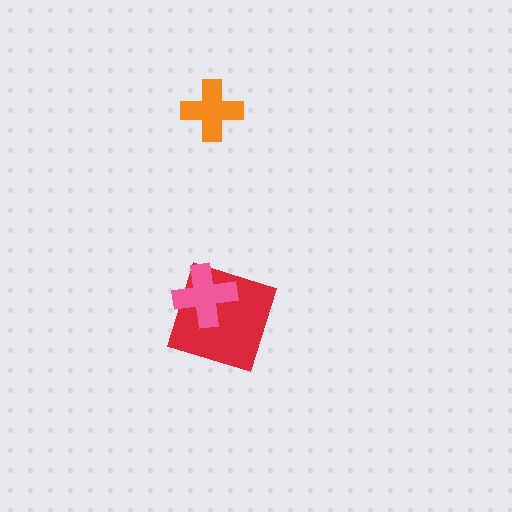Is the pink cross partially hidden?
No, no other shape covers it.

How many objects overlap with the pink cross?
1 object overlaps with the pink cross.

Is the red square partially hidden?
Yes, it is partially covered by another shape.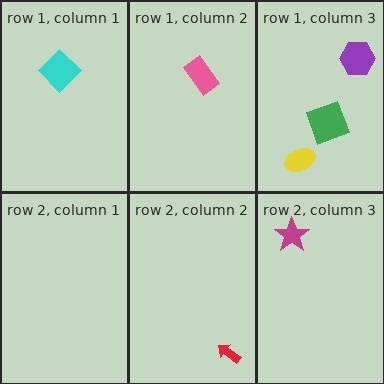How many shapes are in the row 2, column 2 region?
1.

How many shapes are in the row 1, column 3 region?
3.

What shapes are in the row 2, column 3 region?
The magenta star.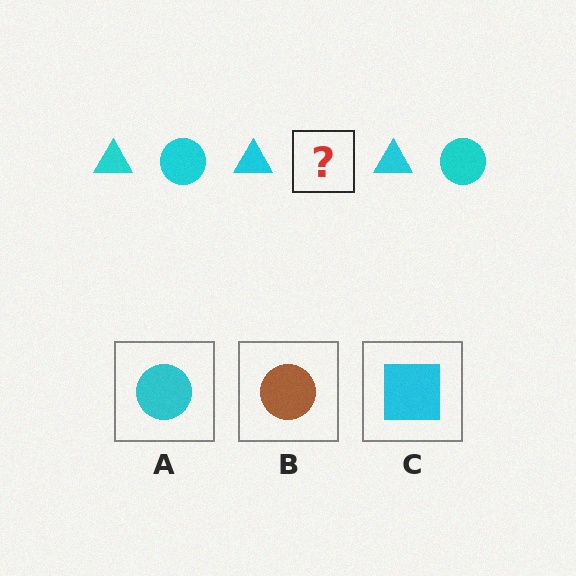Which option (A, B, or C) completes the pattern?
A.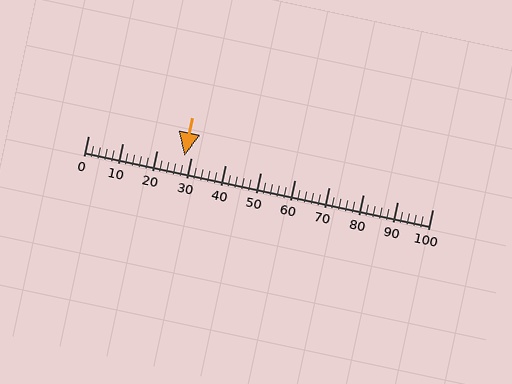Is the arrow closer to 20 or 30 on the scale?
The arrow is closer to 30.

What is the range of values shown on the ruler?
The ruler shows values from 0 to 100.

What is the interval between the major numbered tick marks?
The major tick marks are spaced 10 units apart.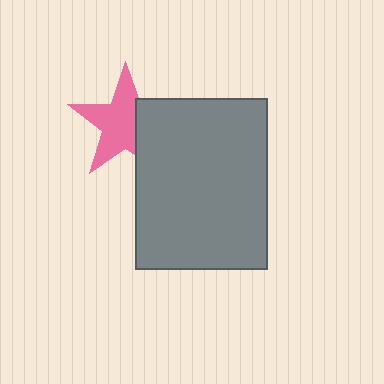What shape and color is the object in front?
The object in front is a gray rectangle.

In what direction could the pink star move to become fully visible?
The pink star could move left. That would shift it out from behind the gray rectangle entirely.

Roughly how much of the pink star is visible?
Most of it is visible (roughly 66%).